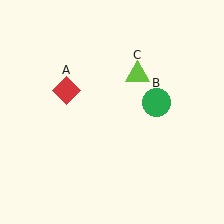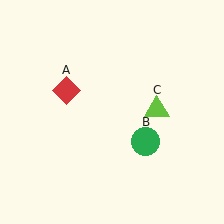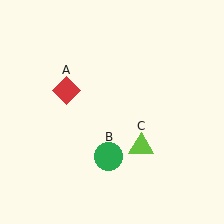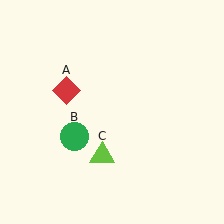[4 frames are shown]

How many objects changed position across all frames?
2 objects changed position: green circle (object B), lime triangle (object C).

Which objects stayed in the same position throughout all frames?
Red diamond (object A) remained stationary.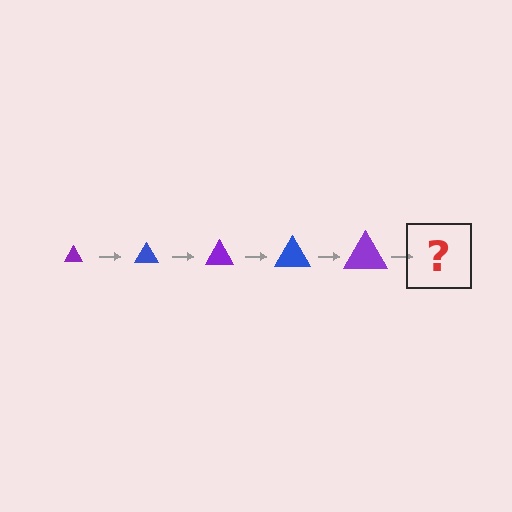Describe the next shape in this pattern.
It should be a blue triangle, larger than the previous one.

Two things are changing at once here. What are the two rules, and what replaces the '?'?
The two rules are that the triangle grows larger each step and the color cycles through purple and blue. The '?' should be a blue triangle, larger than the previous one.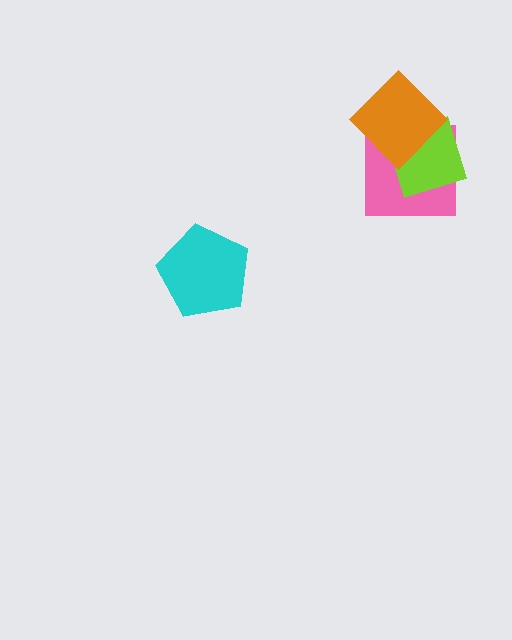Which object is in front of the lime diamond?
The orange diamond is in front of the lime diamond.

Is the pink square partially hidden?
Yes, it is partially covered by another shape.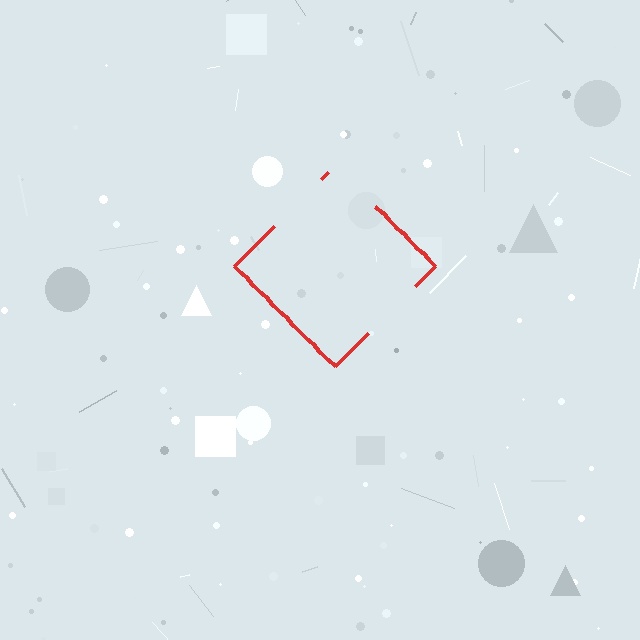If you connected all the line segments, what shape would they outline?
They would outline a diamond.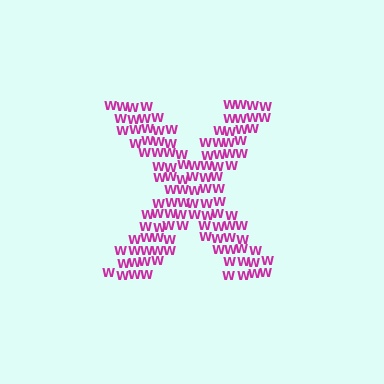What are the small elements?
The small elements are letter W's.